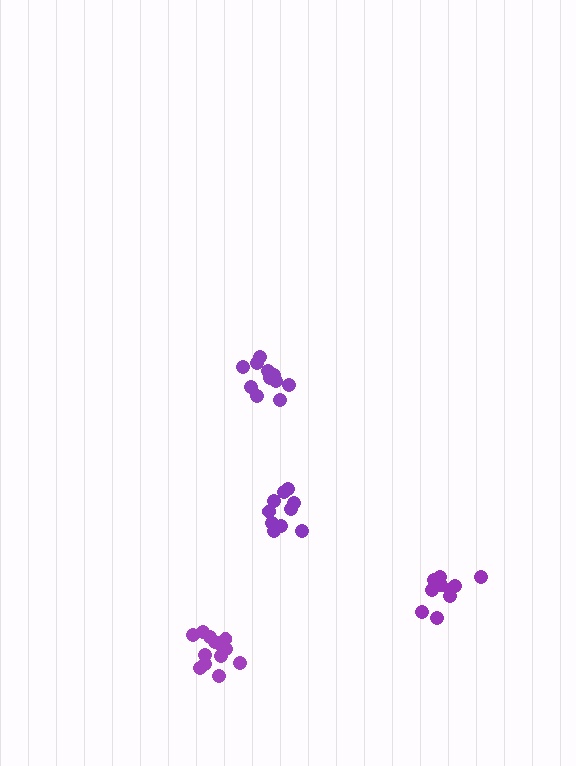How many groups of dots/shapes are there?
There are 4 groups.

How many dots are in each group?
Group 1: 10 dots, Group 2: 13 dots, Group 3: 12 dots, Group 4: 10 dots (45 total).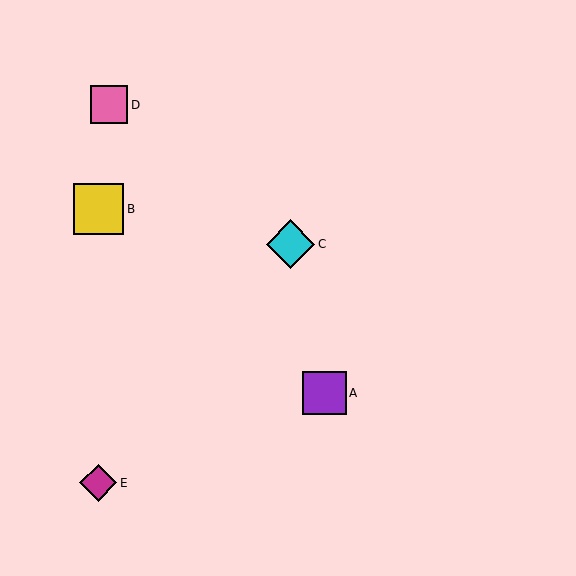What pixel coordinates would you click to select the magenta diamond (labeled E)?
Click at (98, 483) to select the magenta diamond E.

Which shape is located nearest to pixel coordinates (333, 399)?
The purple square (labeled A) at (324, 393) is nearest to that location.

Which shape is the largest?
The yellow square (labeled B) is the largest.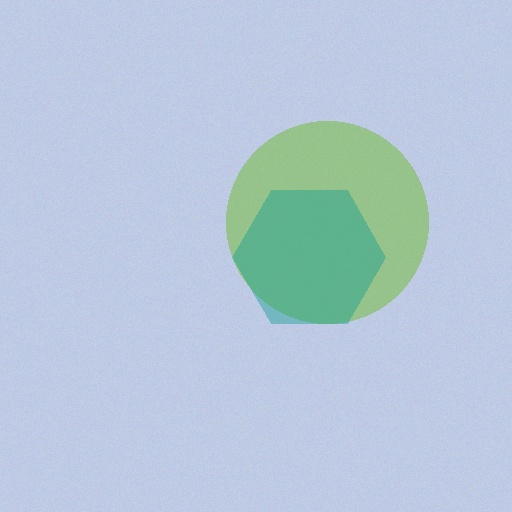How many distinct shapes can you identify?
There are 2 distinct shapes: a lime circle, a teal hexagon.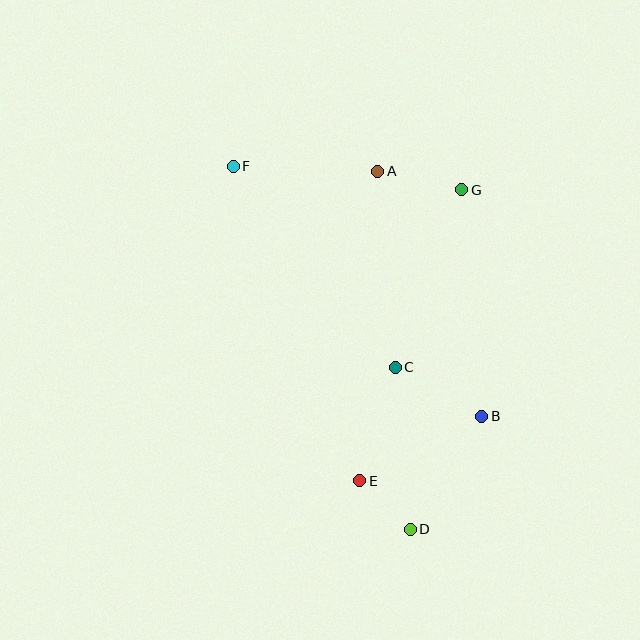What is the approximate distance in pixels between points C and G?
The distance between C and G is approximately 189 pixels.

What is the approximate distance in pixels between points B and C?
The distance between B and C is approximately 99 pixels.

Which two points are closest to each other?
Points D and E are closest to each other.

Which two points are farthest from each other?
Points D and F are farthest from each other.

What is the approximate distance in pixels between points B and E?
The distance between B and E is approximately 138 pixels.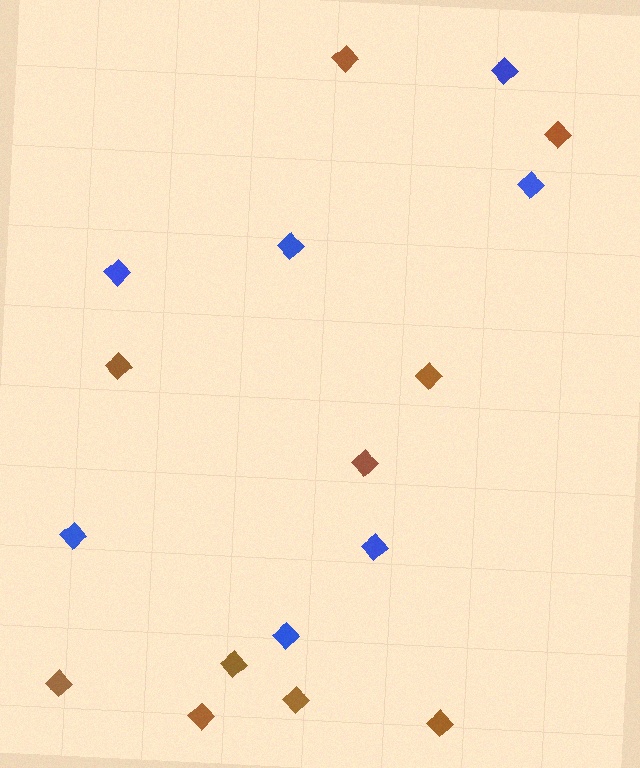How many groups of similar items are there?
There are 2 groups: one group of blue diamonds (7) and one group of brown diamonds (10).